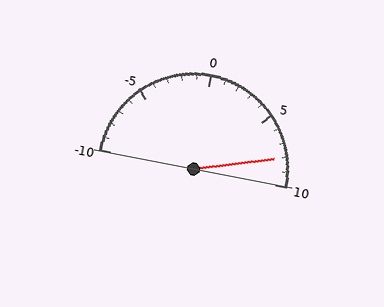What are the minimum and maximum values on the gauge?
The gauge ranges from -10 to 10.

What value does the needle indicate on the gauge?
The needle indicates approximately 8.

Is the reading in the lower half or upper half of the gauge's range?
The reading is in the upper half of the range (-10 to 10).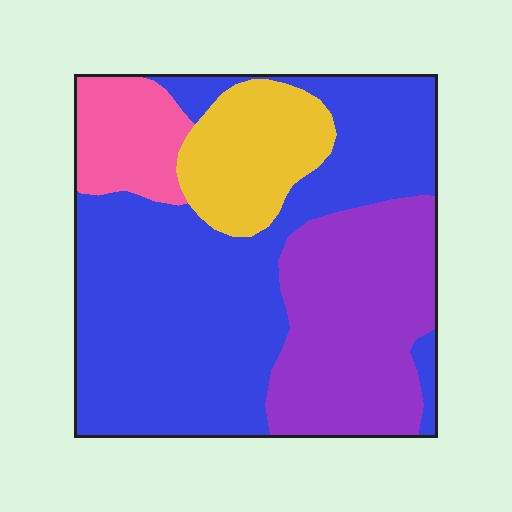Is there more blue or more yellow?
Blue.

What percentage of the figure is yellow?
Yellow covers roughly 15% of the figure.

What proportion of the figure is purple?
Purple covers about 25% of the figure.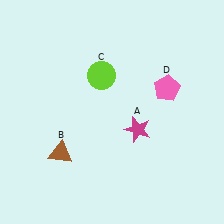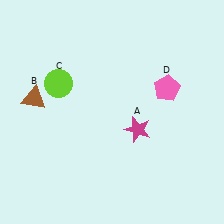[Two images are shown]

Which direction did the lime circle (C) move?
The lime circle (C) moved left.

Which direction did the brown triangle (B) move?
The brown triangle (B) moved up.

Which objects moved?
The objects that moved are: the brown triangle (B), the lime circle (C).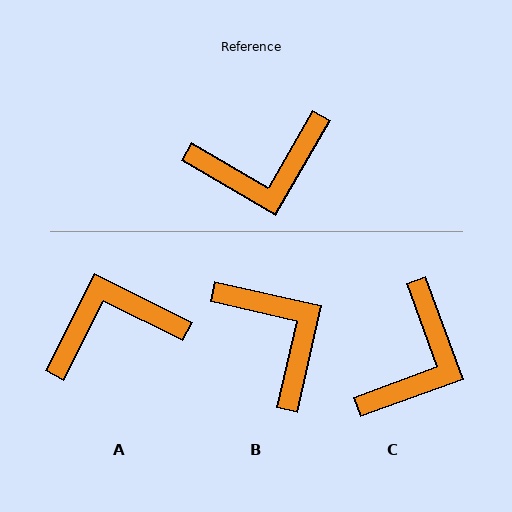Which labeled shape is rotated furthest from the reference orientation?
A, about 177 degrees away.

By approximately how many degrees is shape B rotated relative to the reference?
Approximately 107 degrees counter-clockwise.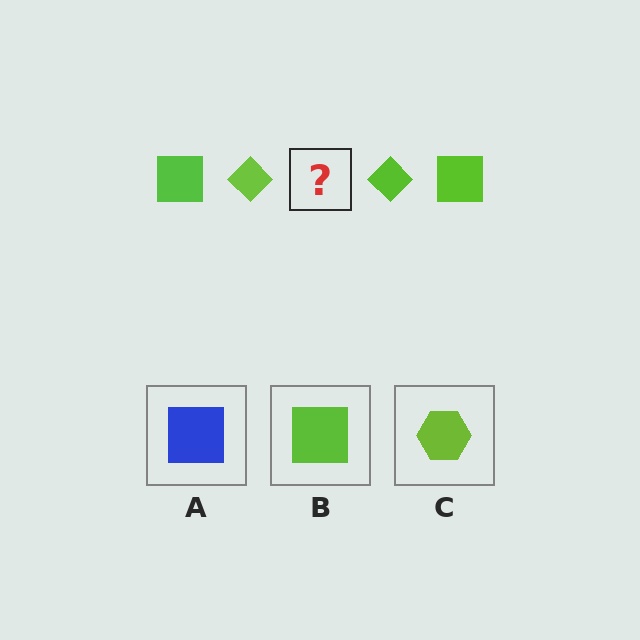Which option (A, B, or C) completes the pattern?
B.